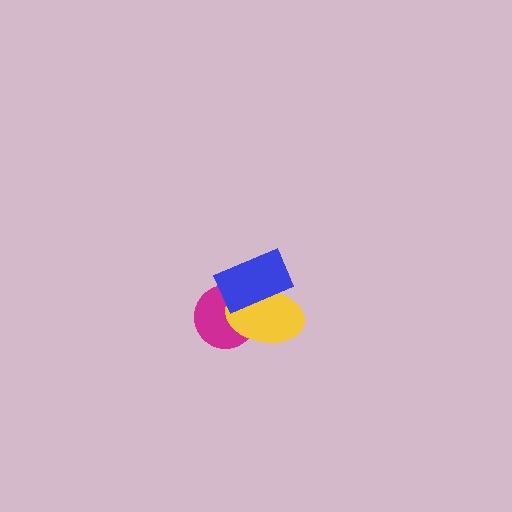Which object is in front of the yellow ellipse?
The blue rectangle is in front of the yellow ellipse.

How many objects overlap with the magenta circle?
2 objects overlap with the magenta circle.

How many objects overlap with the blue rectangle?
2 objects overlap with the blue rectangle.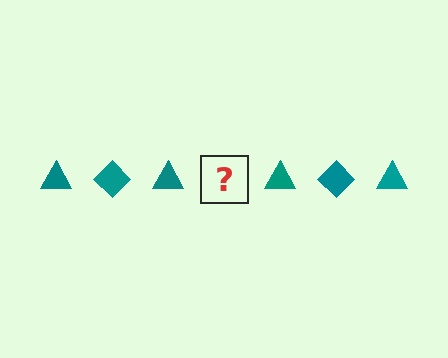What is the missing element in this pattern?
The missing element is a teal diamond.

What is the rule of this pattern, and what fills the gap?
The rule is that the pattern cycles through triangle, diamond shapes in teal. The gap should be filled with a teal diamond.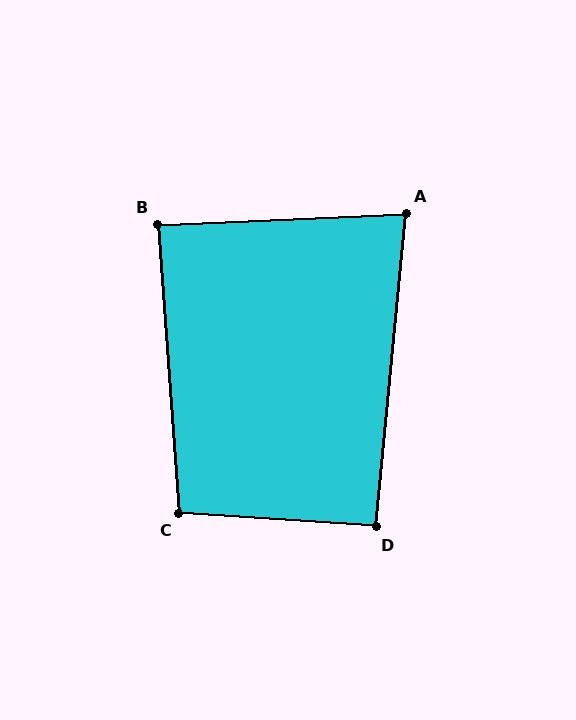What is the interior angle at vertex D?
Approximately 92 degrees (approximately right).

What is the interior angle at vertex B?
Approximately 88 degrees (approximately right).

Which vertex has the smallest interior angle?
A, at approximately 82 degrees.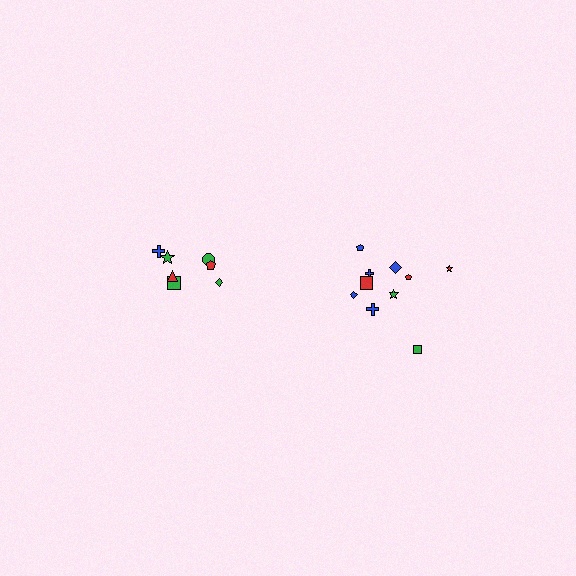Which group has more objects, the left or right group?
The right group.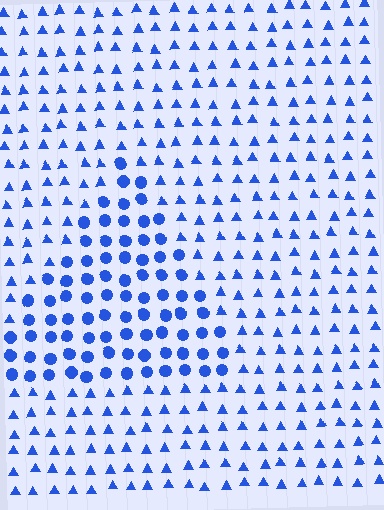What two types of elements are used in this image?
The image uses circles inside the triangle region and triangles outside it.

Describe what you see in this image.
The image is filled with small blue elements arranged in a uniform grid. A triangle-shaped region contains circles, while the surrounding area contains triangles. The boundary is defined purely by the change in element shape.